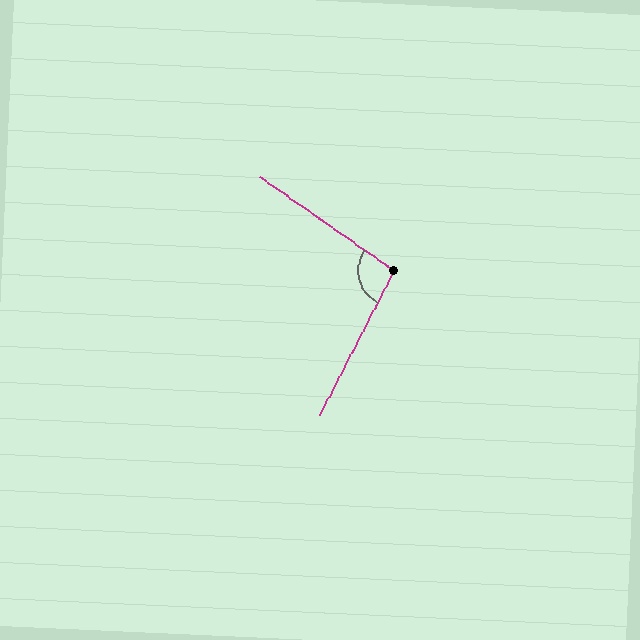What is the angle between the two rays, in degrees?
Approximately 98 degrees.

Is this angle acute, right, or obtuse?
It is obtuse.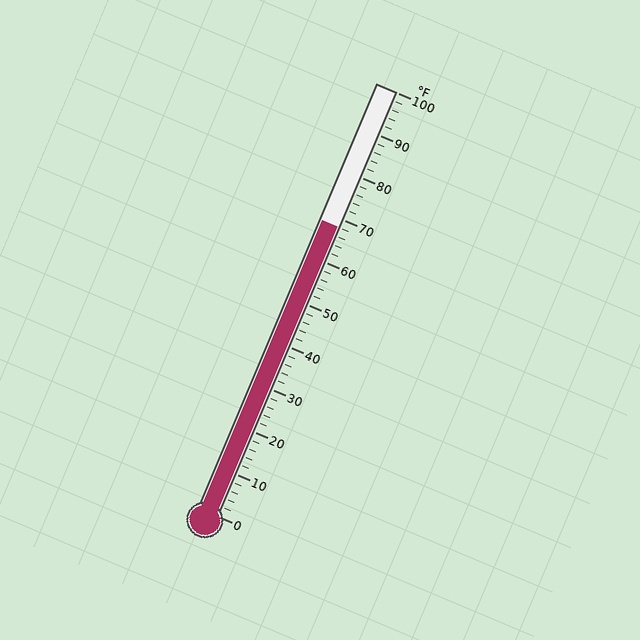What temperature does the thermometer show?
The thermometer shows approximately 68°F.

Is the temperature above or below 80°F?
The temperature is below 80°F.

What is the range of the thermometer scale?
The thermometer scale ranges from 0°F to 100°F.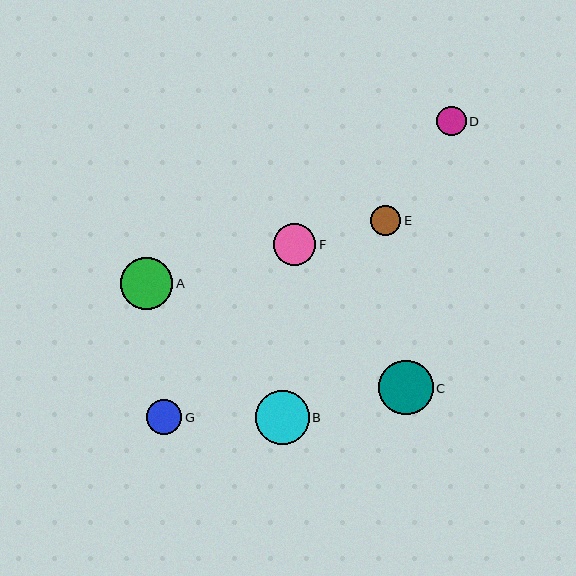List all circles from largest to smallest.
From largest to smallest: C, B, A, F, G, E, D.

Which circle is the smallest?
Circle D is the smallest with a size of approximately 29 pixels.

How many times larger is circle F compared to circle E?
Circle F is approximately 1.4 times the size of circle E.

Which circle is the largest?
Circle C is the largest with a size of approximately 55 pixels.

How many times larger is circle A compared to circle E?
Circle A is approximately 1.7 times the size of circle E.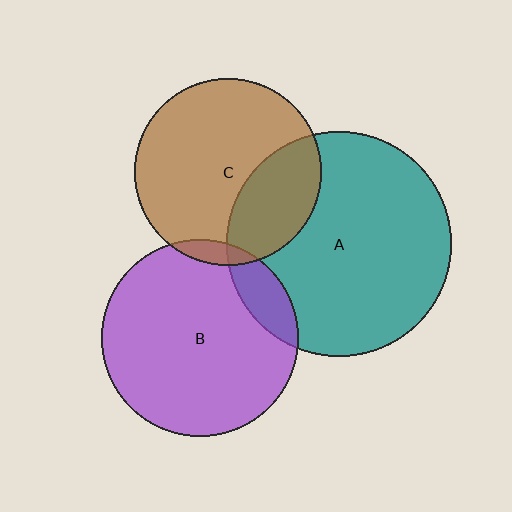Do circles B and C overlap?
Yes.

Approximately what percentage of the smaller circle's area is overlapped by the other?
Approximately 5%.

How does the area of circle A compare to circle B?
Approximately 1.3 times.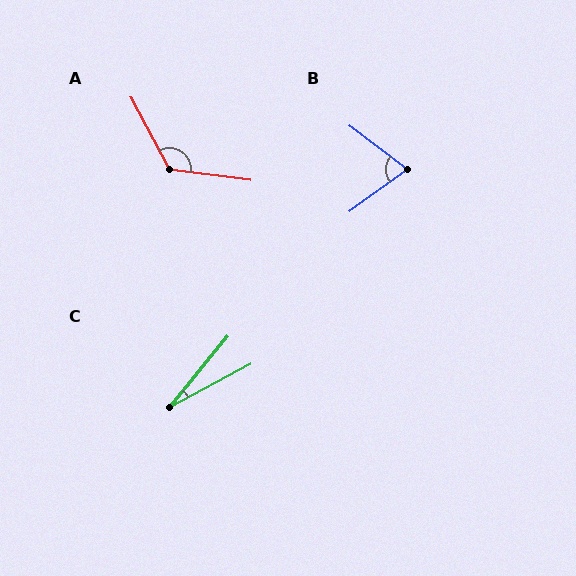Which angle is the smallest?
C, at approximately 22 degrees.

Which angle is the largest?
A, at approximately 125 degrees.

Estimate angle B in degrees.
Approximately 73 degrees.